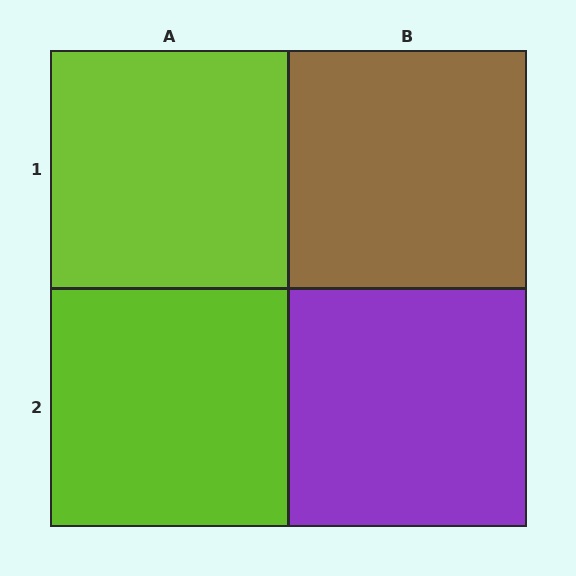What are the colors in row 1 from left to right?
Lime, brown.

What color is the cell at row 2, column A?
Lime.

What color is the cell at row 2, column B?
Purple.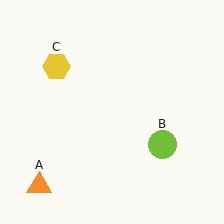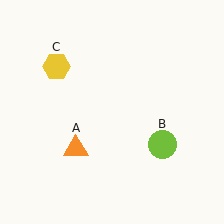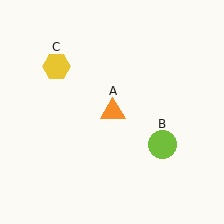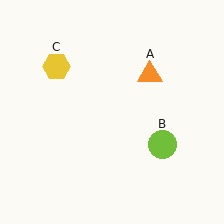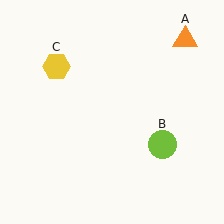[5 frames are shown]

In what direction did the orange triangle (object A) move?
The orange triangle (object A) moved up and to the right.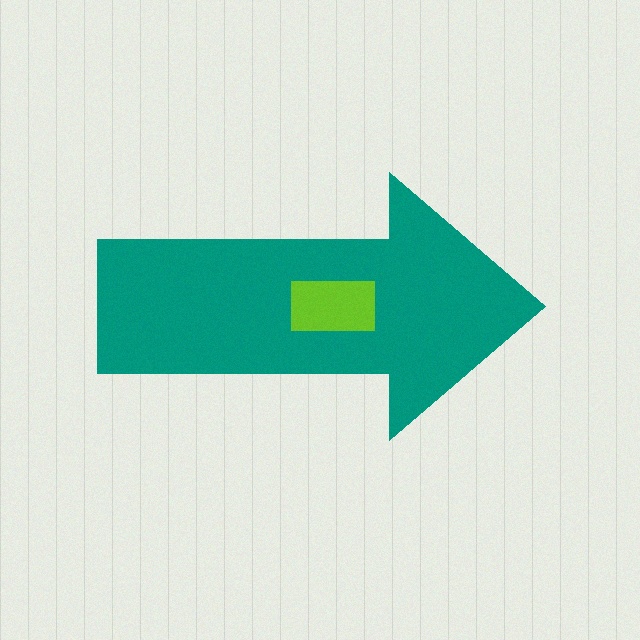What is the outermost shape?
The teal arrow.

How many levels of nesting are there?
2.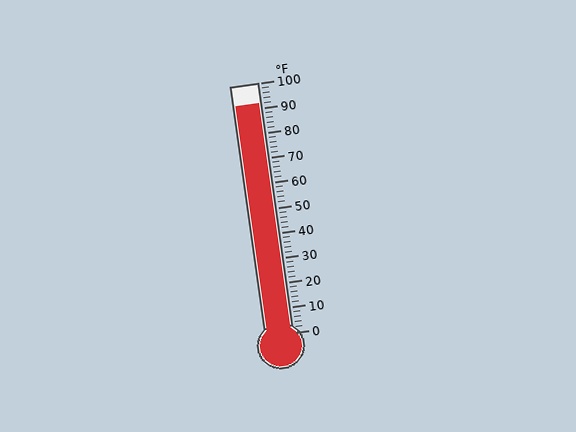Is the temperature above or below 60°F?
The temperature is above 60°F.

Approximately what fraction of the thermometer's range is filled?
The thermometer is filled to approximately 90% of its range.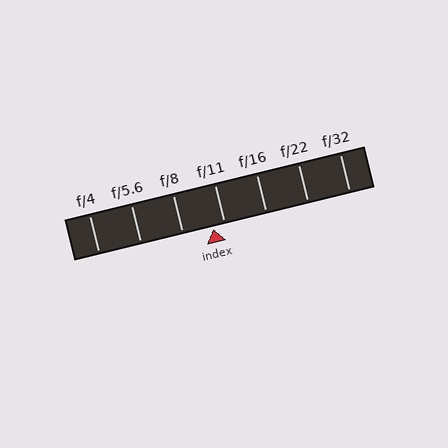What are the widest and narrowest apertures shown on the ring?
The widest aperture shown is f/4 and the narrowest is f/32.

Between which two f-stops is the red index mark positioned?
The index mark is between f/8 and f/11.